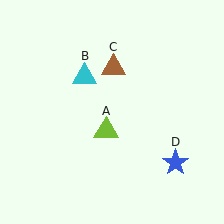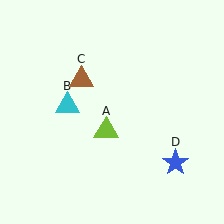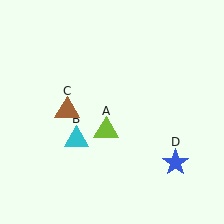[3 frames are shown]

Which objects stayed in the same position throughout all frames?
Lime triangle (object A) and blue star (object D) remained stationary.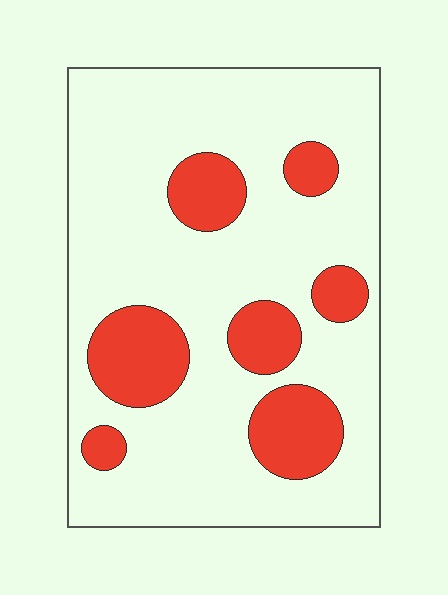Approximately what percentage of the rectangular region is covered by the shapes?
Approximately 20%.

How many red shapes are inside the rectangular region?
7.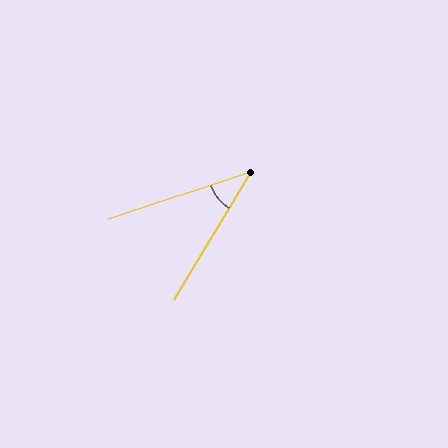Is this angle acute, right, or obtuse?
It is acute.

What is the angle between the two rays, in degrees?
Approximately 40 degrees.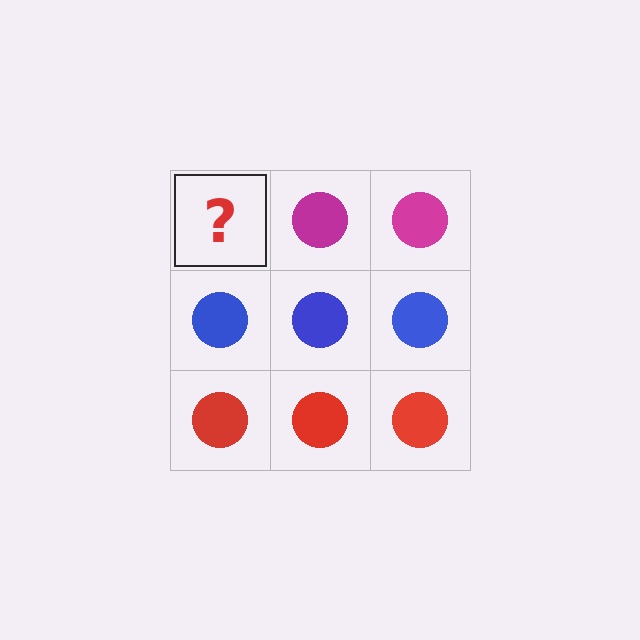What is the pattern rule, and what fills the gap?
The rule is that each row has a consistent color. The gap should be filled with a magenta circle.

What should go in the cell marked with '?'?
The missing cell should contain a magenta circle.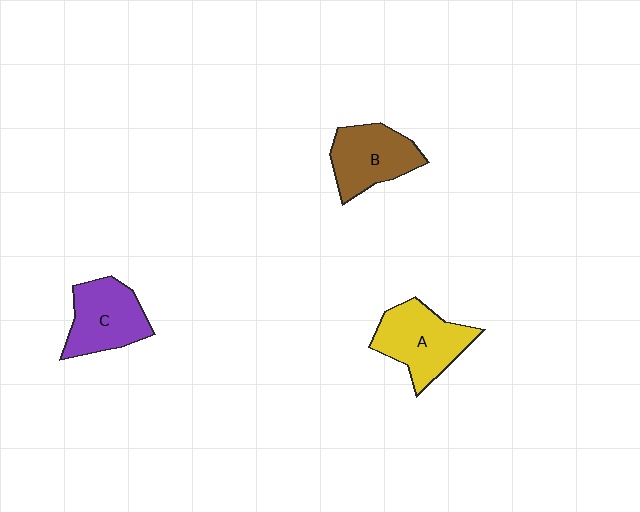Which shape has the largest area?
Shape A (yellow).